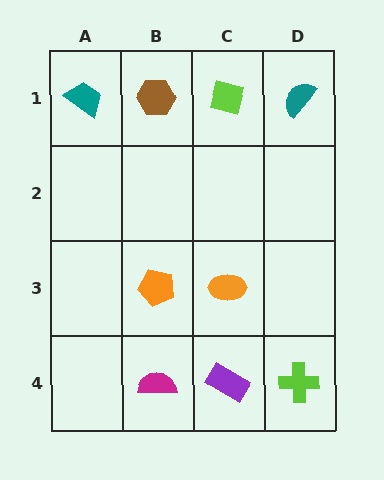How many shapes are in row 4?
3 shapes.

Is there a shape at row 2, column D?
No, that cell is empty.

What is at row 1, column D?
A teal semicircle.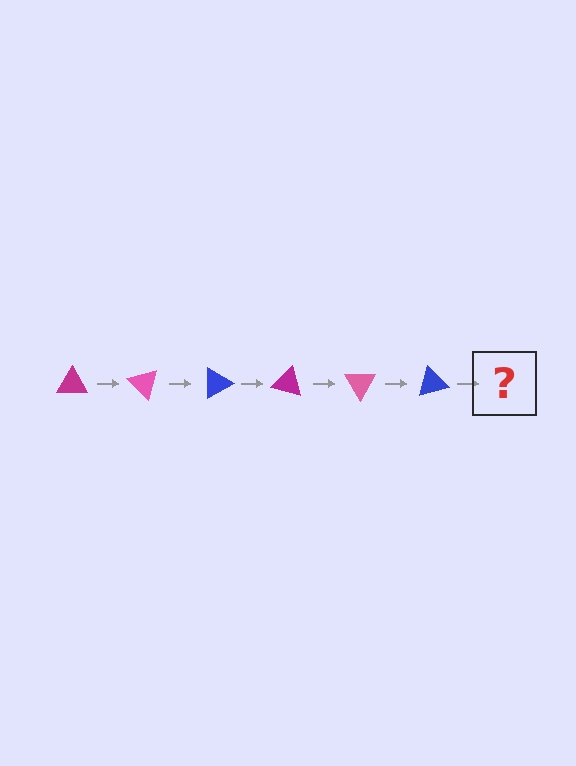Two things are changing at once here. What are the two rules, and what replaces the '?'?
The two rules are that it rotates 45 degrees each step and the color cycles through magenta, pink, and blue. The '?' should be a magenta triangle, rotated 270 degrees from the start.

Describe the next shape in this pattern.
It should be a magenta triangle, rotated 270 degrees from the start.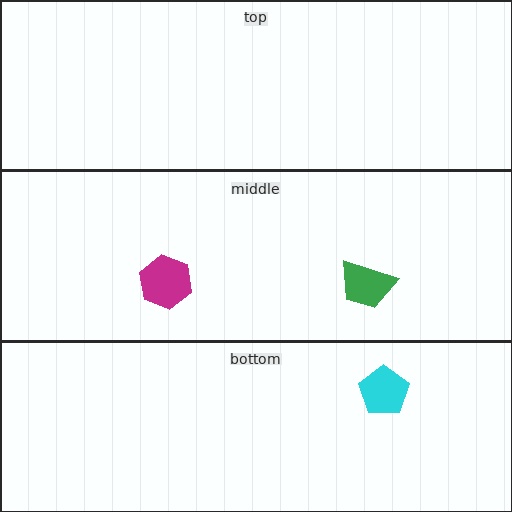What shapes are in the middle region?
The magenta hexagon, the green trapezoid.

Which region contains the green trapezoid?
The middle region.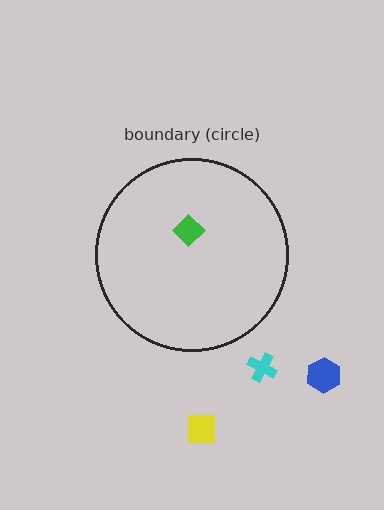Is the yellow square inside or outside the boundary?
Outside.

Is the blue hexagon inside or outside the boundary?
Outside.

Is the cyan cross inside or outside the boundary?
Outside.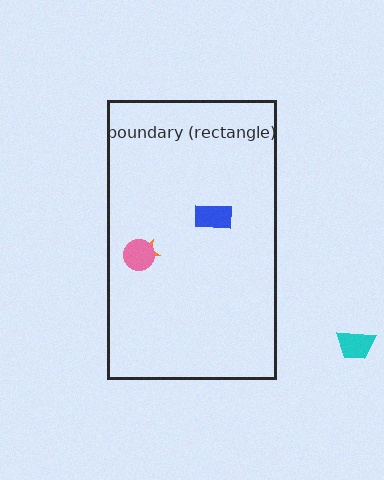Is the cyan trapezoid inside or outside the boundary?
Outside.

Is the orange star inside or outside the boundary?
Inside.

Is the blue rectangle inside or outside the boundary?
Inside.